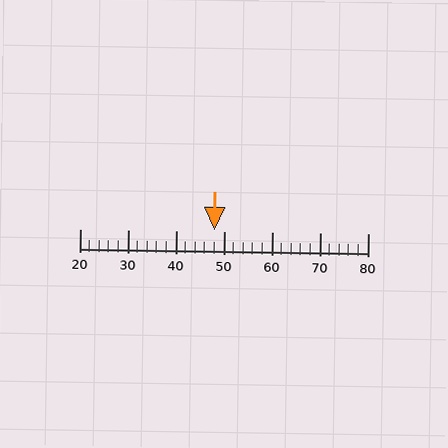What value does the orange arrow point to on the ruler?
The orange arrow points to approximately 48.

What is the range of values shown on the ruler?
The ruler shows values from 20 to 80.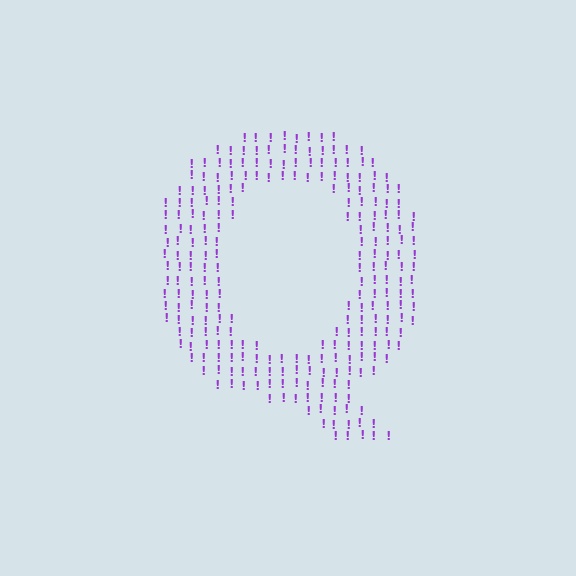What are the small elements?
The small elements are exclamation marks.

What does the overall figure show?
The overall figure shows the letter Q.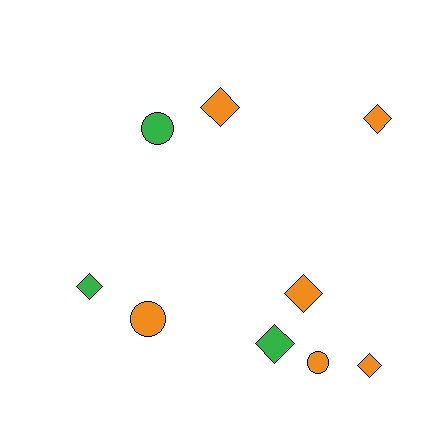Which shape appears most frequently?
Diamond, with 6 objects.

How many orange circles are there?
There are 2 orange circles.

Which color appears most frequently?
Orange, with 6 objects.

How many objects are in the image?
There are 9 objects.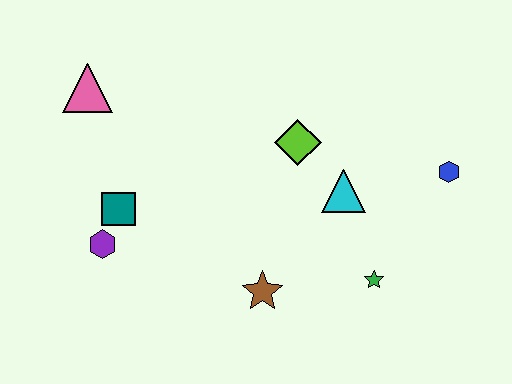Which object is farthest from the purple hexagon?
The blue hexagon is farthest from the purple hexagon.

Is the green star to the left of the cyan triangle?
No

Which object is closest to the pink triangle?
The teal square is closest to the pink triangle.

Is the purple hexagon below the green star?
No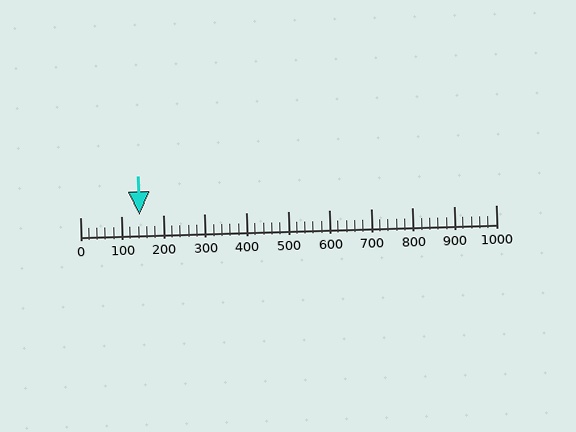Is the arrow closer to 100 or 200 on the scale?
The arrow is closer to 100.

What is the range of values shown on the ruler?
The ruler shows values from 0 to 1000.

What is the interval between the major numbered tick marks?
The major tick marks are spaced 100 units apart.